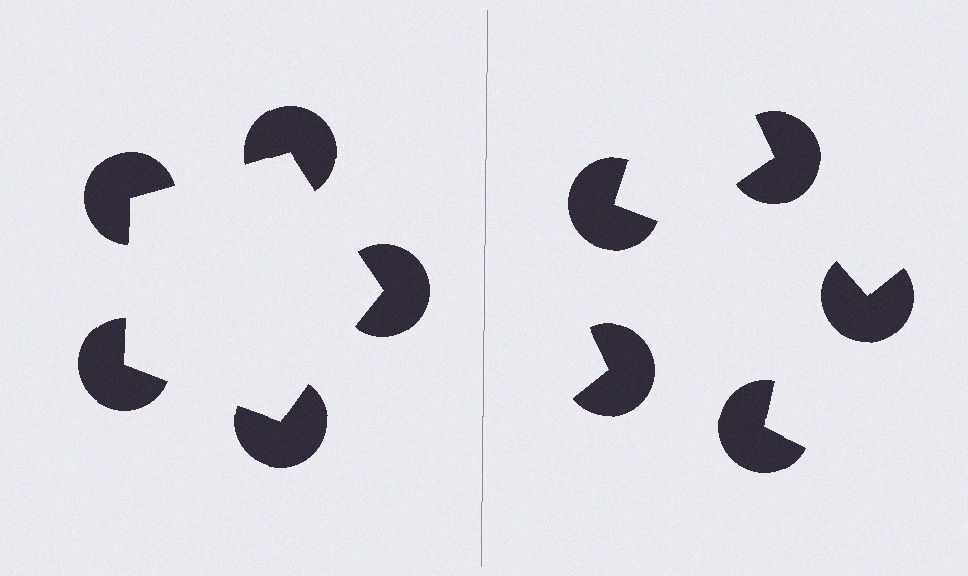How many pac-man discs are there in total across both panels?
10 — 5 on each side.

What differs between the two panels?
The pac-man discs are positioned identically on both sides; only the wedge orientations differ. On the left they align to a pentagon; on the right they are misaligned.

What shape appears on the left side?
An illusory pentagon.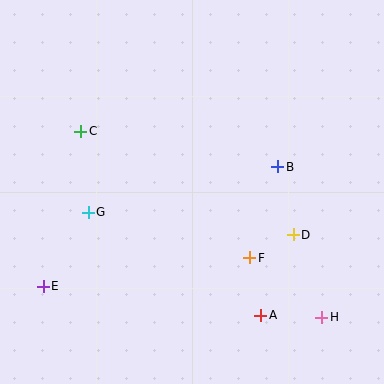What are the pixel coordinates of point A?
Point A is at (261, 315).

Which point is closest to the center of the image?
Point F at (250, 258) is closest to the center.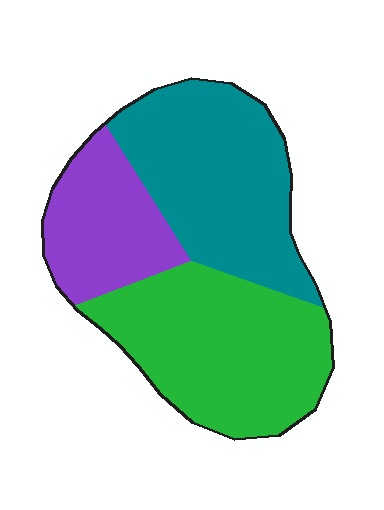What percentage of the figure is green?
Green covers 40% of the figure.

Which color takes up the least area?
Purple, at roughly 20%.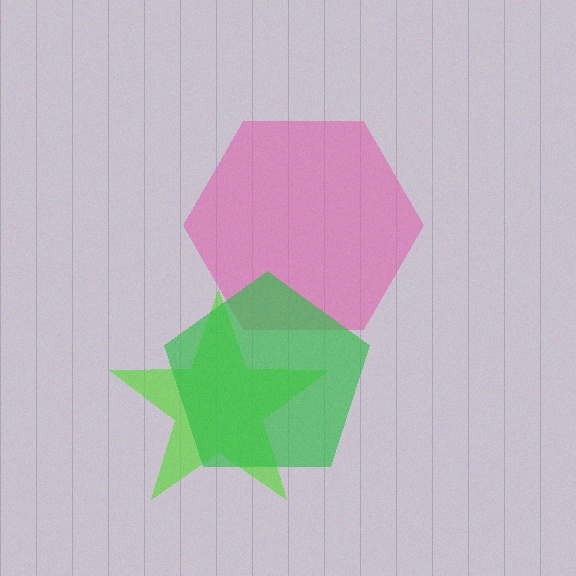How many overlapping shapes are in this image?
There are 3 overlapping shapes in the image.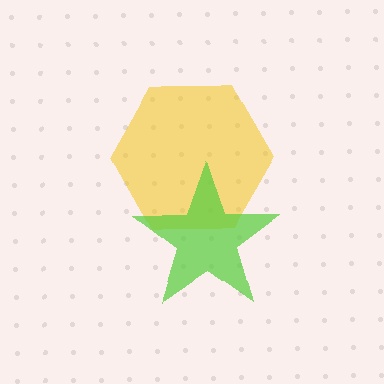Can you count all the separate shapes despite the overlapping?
Yes, there are 2 separate shapes.